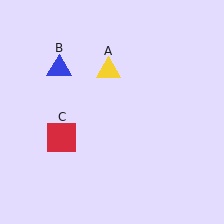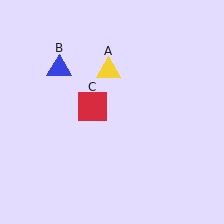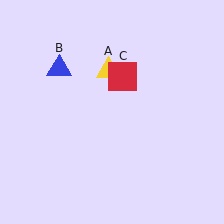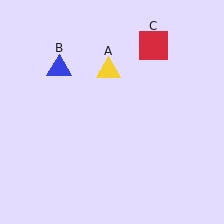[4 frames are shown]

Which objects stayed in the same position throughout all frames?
Yellow triangle (object A) and blue triangle (object B) remained stationary.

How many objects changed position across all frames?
1 object changed position: red square (object C).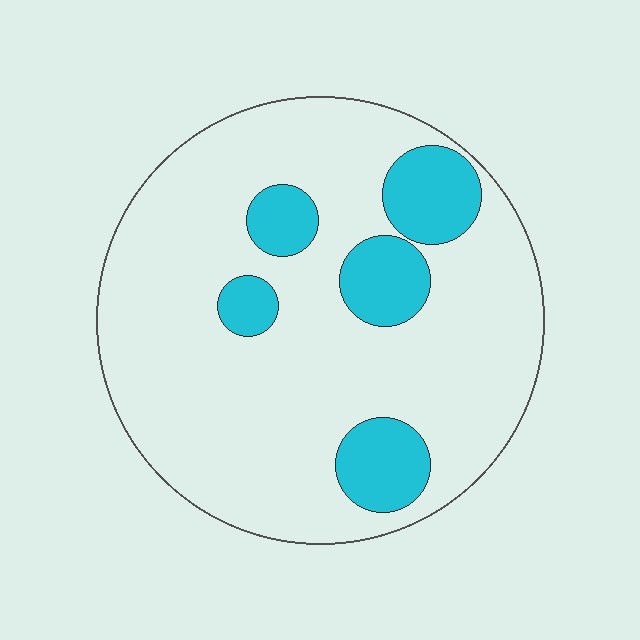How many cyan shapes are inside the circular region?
5.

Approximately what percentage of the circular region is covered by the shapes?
Approximately 20%.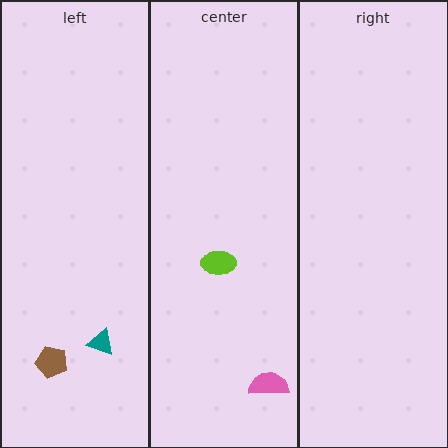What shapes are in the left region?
The teal triangle, the brown pentagon.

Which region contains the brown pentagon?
The left region.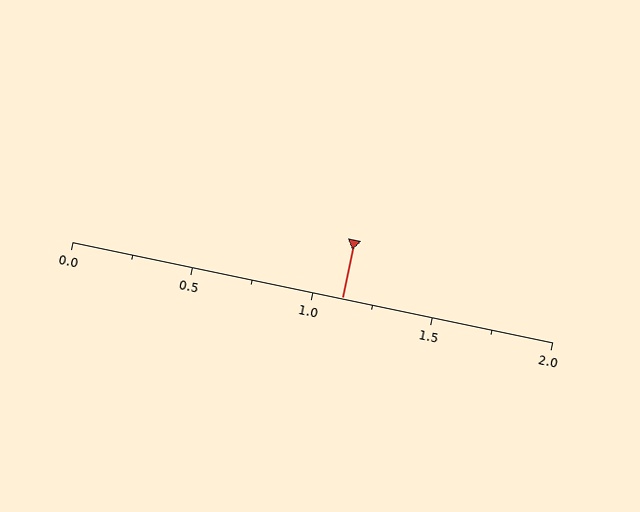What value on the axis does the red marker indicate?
The marker indicates approximately 1.12.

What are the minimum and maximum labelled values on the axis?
The axis runs from 0.0 to 2.0.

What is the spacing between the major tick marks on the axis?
The major ticks are spaced 0.5 apart.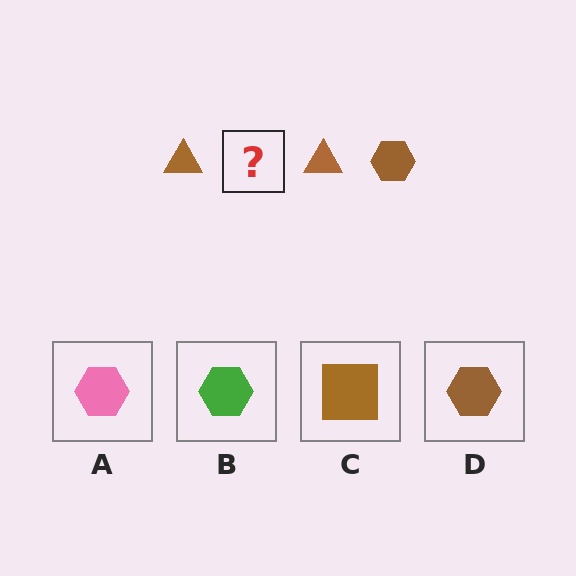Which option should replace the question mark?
Option D.